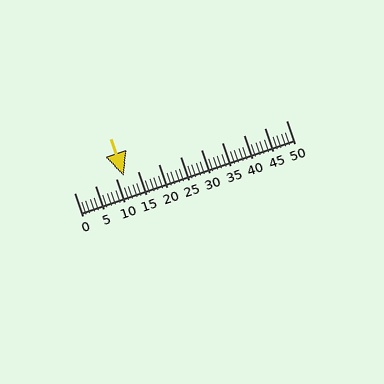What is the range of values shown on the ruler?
The ruler shows values from 0 to 50.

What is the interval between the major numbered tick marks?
The major tick marks are spaced 5 units apart.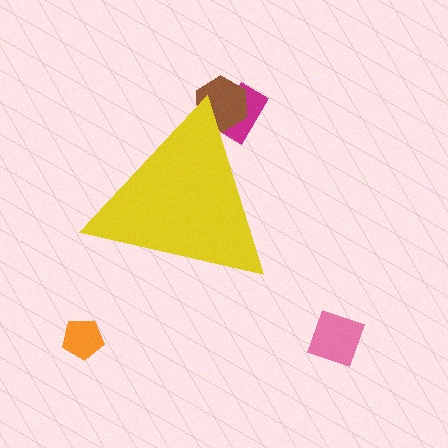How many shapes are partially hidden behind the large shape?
2 shapes are partially hidden.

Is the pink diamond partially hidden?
No, the pink diamond is fully visible.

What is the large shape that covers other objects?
A yellow triangle.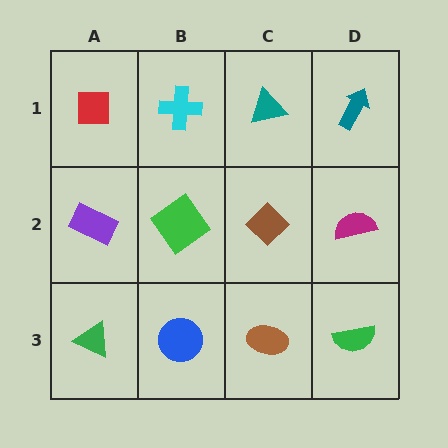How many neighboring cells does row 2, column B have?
4.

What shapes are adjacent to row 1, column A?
A purple rectangle (row 2, column A), a cyan cross (row 1, column B).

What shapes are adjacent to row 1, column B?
A green diamond (row 2, column B), a red square (row 1, column A), a teal triangle (row 1, column C).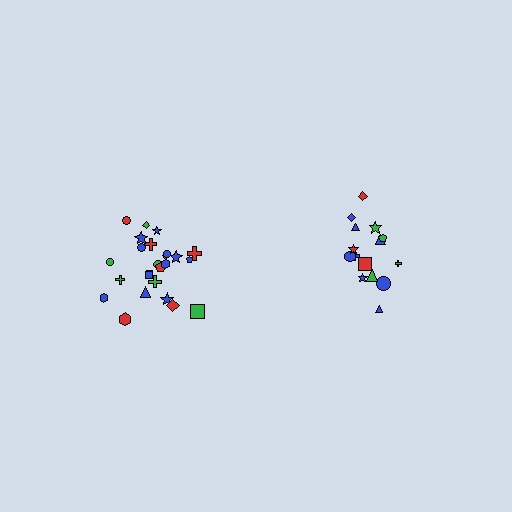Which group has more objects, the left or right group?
The left group.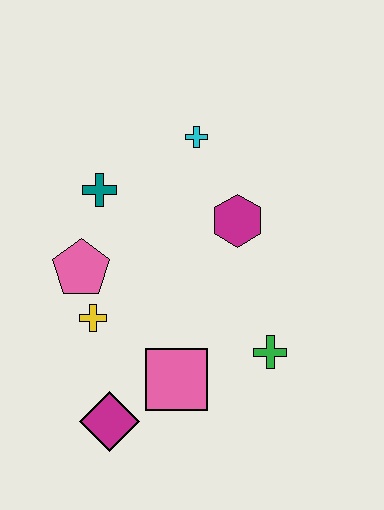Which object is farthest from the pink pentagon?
The green cross is farthest from the pink pentagon.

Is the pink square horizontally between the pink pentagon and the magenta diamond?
No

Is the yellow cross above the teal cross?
No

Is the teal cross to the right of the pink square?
No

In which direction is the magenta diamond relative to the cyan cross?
The magenta diamond is below the cyan cross.